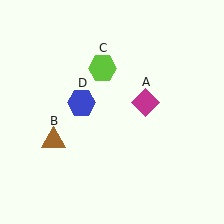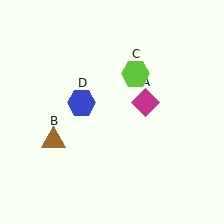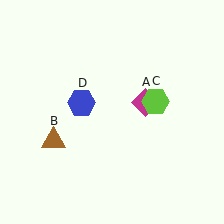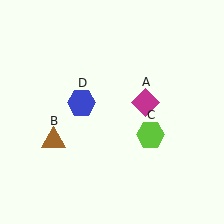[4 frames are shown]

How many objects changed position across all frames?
1 object changed position: lime hexagon (object C).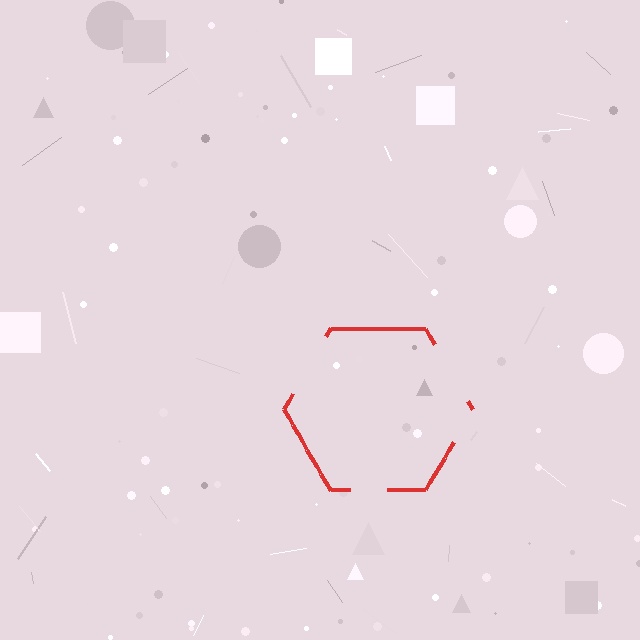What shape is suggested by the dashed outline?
The dashed outline suggests a hexagon.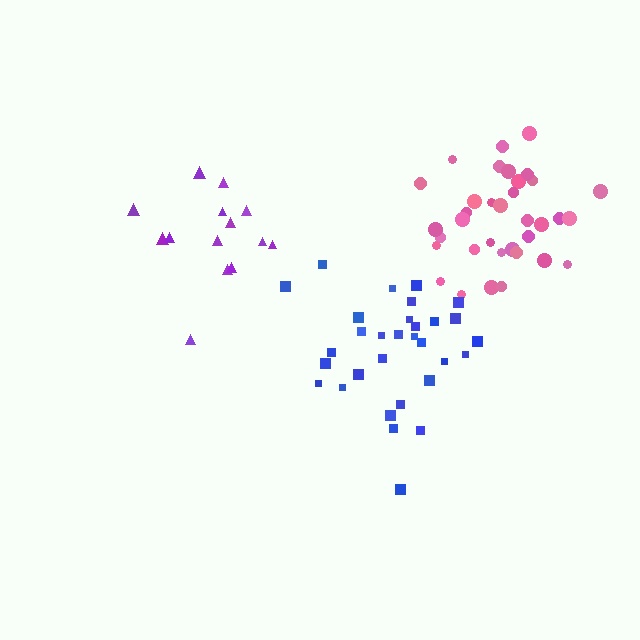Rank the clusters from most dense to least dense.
pink, blue, purple.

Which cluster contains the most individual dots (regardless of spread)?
Pink (35).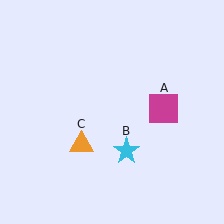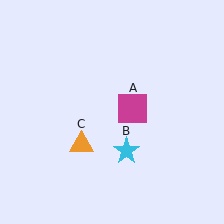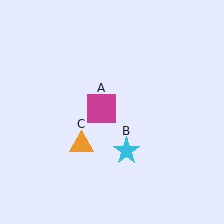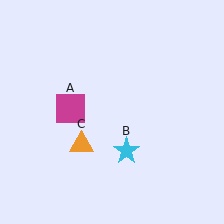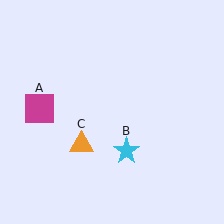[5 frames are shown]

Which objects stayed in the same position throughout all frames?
Cyan star (object B) and orange triangle (object C) remained stationary.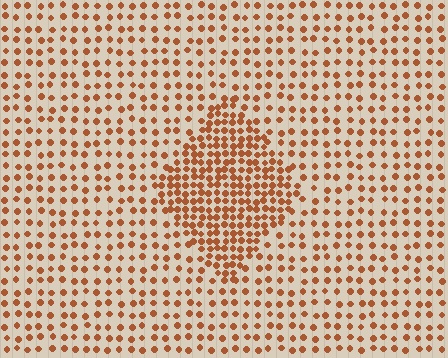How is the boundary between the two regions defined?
The boundary is defined by a change in element density (approximately 2.1x ratio). All elements are the same color, size, and shape.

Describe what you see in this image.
The image contains small brown elements arranged at two different densities. A diamond-shaped region is visible where the elements are more densely packed than the surrounding area.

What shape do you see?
I see a diamond.